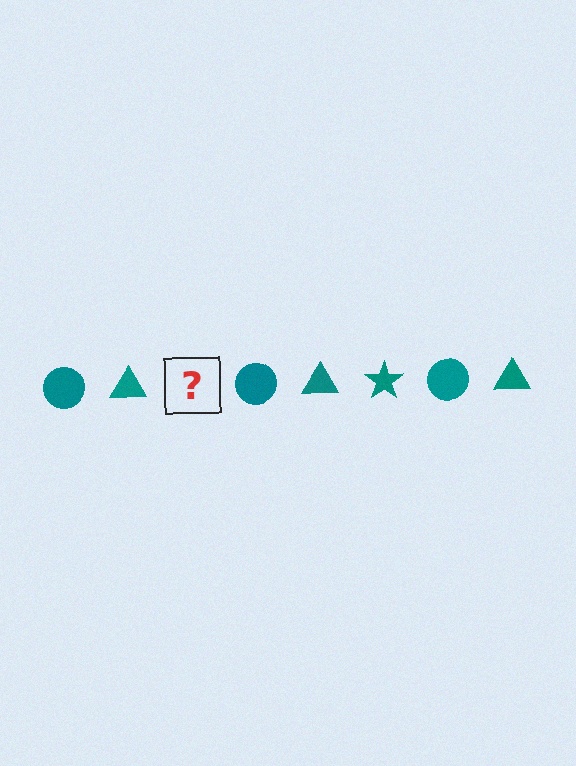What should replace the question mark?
The question mark should be replaced with a teal star.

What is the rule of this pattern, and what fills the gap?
The rule is that the pattern cycles through circle, triangle, star shapes in teal. The gap should be filled with a teal star.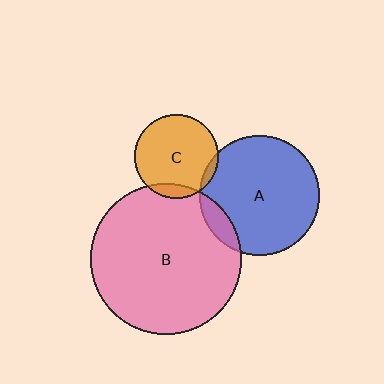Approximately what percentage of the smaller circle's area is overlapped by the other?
Approximately 10%.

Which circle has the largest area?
Circle B (pink).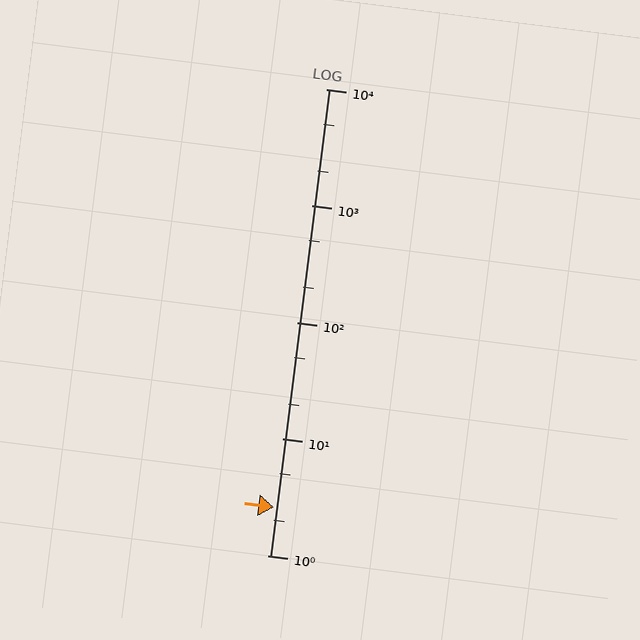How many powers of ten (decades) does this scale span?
The scale spans 4 decades, from 1 to 10000.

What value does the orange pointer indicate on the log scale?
The pointer indicates approximately 2.6.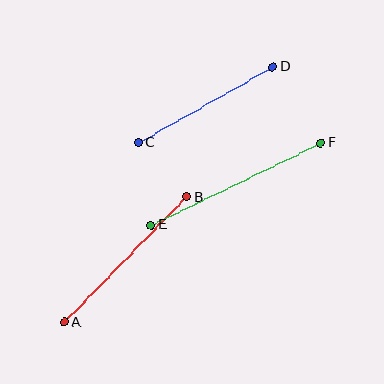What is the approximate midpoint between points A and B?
The midpoint is at approximately (126, 260) pixels.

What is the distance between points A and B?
The distance is approximately 175 pixels.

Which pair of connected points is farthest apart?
Points E and F are farthest apart.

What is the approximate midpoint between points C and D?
The midpoint is at approximately (205, 105) pixels.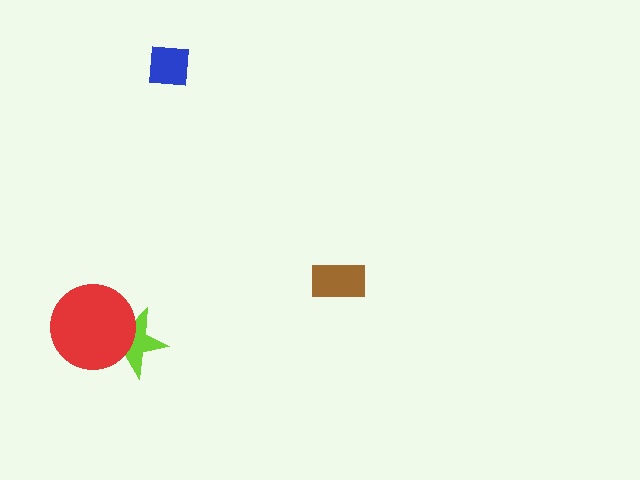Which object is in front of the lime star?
The red circle is in front of the lime star.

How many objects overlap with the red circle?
1 object overlaps with the red circle.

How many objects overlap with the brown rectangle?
0 objects overlap with the brown rectangle.